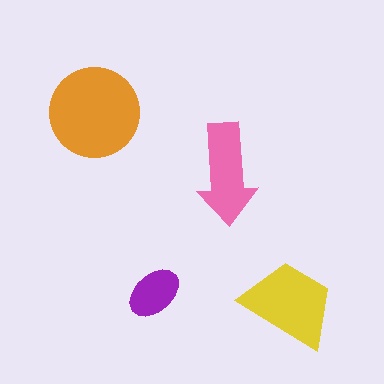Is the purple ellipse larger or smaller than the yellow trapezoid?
Smaller.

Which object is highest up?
The orange circle is topmost.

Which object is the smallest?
The purple ellipse.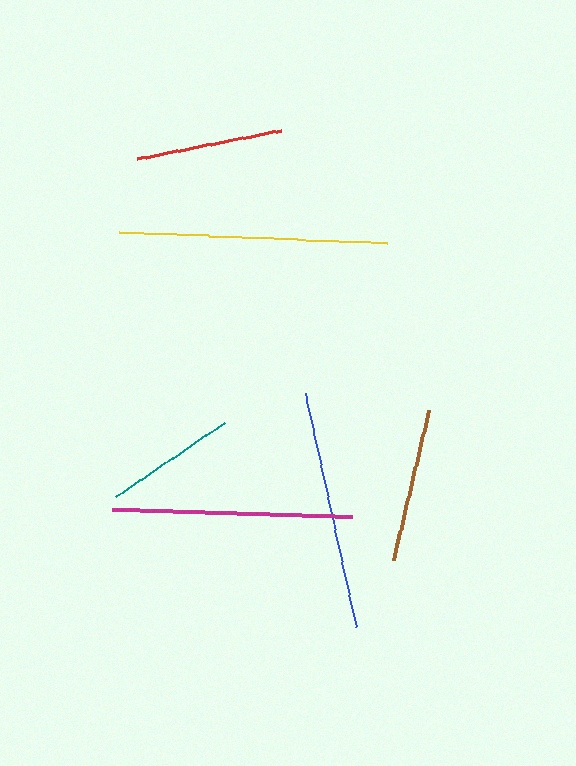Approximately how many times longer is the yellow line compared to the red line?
The yellow line is approximately 1.8 times the length of the red line.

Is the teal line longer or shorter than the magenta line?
The magenta line is longer than the teal line.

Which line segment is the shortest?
The teal line is the shortest at approximately 131 pixels.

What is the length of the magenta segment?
The magenta segment is approximately 239 pixels long.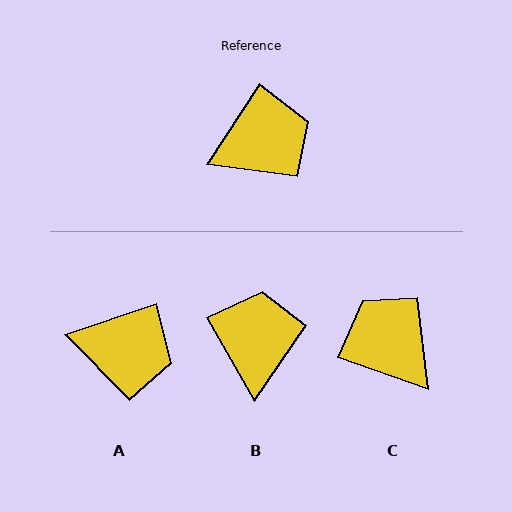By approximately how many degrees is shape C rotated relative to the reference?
Approximately 104 degrees counter-clockwise.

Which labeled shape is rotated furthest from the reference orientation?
C, about 104 degrees away.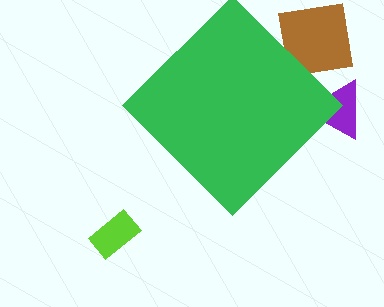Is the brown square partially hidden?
Yes, the brown square is partially hidden behind the green diamond.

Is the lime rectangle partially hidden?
No, the lime rectangle is fully visible.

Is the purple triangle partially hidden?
Yes, the purple triangle is partially hidden behind the green diamond.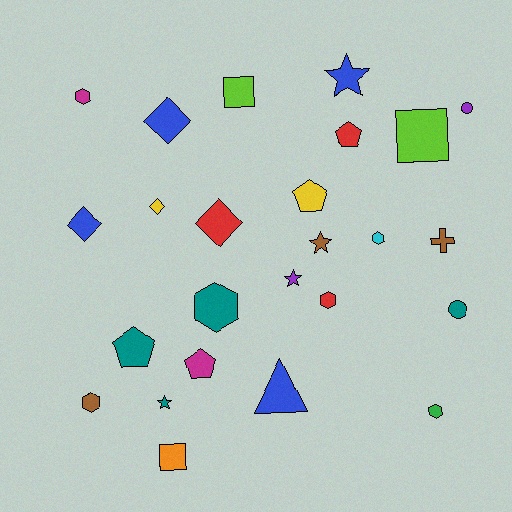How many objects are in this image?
There are 25 objects.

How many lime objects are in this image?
There are 2 lime objects.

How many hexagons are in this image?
There are 6 hexagons.